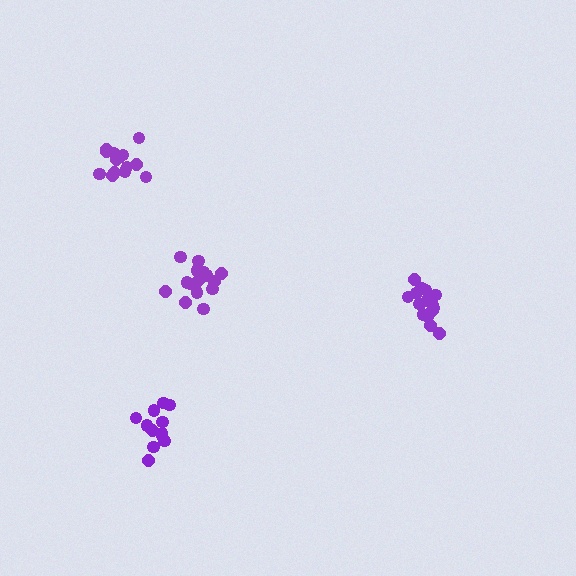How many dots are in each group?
Group 1: 15 dots, Group 2: 16 dots, Group 3: 12 dots, Group 4: 14 dots (57 total).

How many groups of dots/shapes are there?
There are 4 groups.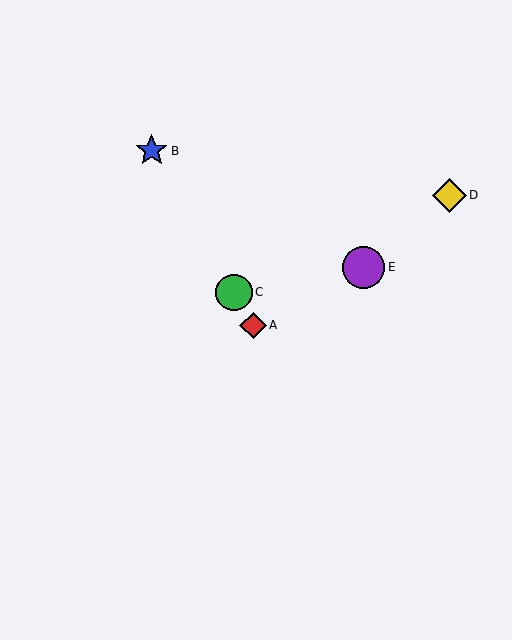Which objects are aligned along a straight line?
Objects A, B, C are aligned along a straight line.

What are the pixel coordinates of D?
Object D is at (449, 195).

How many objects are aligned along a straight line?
3 objects (A, B, C) are aligned along a straight line.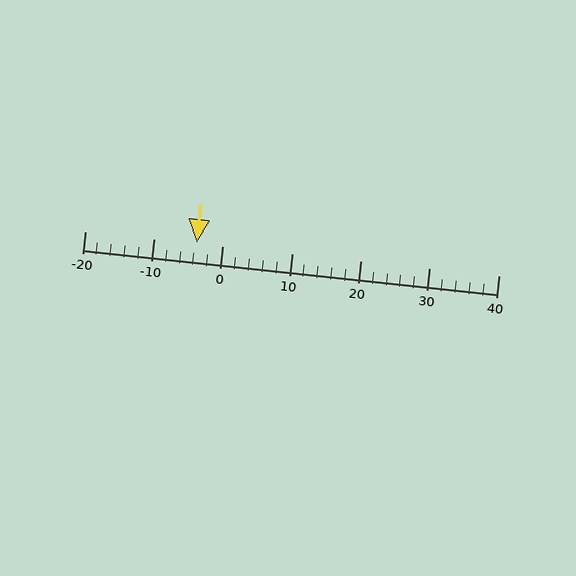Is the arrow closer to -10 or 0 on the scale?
The arrow is closer to 0.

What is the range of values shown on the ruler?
The ruler shows values from -20 to 40.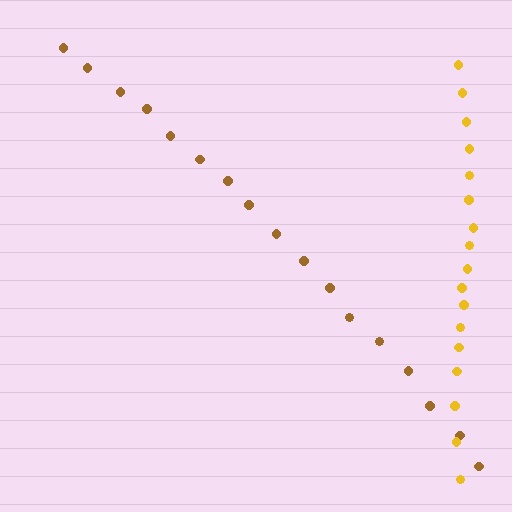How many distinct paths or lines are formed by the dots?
There are 2 distinct paths.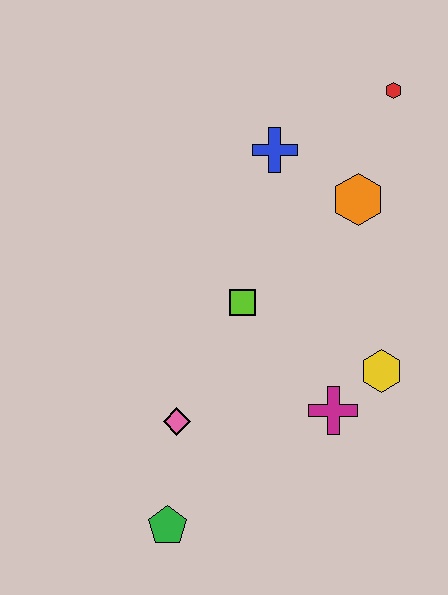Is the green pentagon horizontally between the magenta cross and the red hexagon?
No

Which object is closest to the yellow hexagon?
The magenta cross is closest to the yellow hexagon.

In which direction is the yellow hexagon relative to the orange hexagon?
The yellow hexagon is below the orange hexagon.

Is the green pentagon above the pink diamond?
No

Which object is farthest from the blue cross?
The green pentagon is farthest from the blue cross.